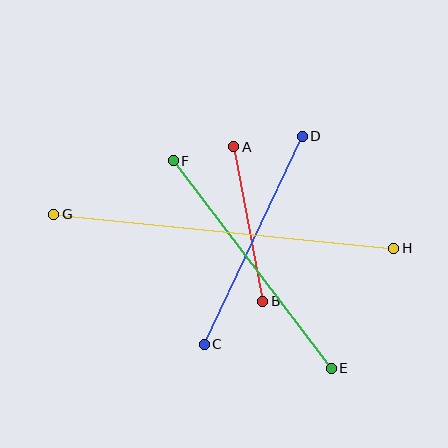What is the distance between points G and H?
The distance is approximately 342 pixels.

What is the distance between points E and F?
The distance is approximately 261 pixels.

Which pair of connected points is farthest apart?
Points G and H are farthest apart.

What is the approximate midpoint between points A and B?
The midpoint is at approximately (248, 224) pixels.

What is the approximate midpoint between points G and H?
The midpoint is at approximately (224, 231) pixels.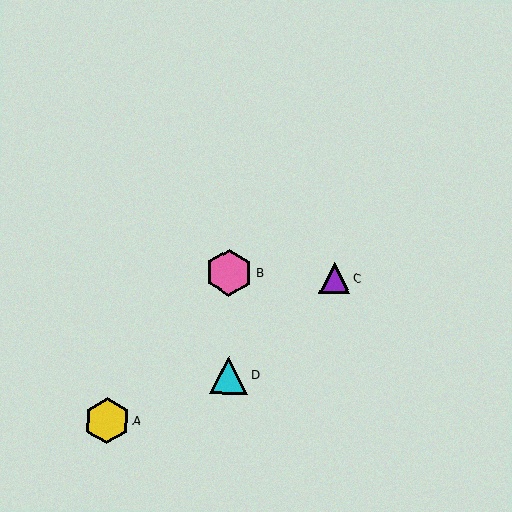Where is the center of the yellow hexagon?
The center of the yellow hexagon is at (107, 421).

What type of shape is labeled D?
Shape D is a cyan triangle.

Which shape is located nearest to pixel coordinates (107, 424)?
The yellow hexagon (labeled A) at (107, 421) is nearest to that location.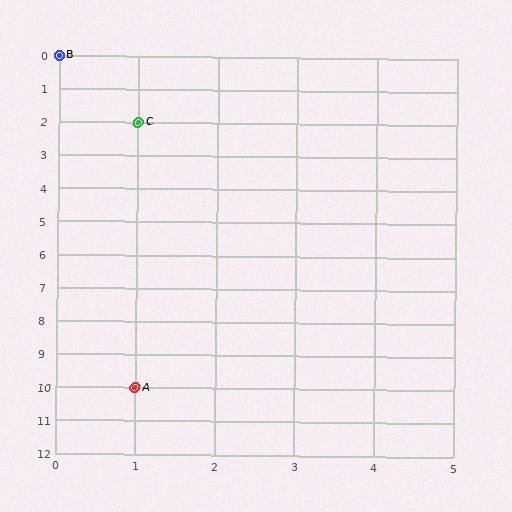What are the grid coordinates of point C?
Point C is at grid coordinates (1, 2).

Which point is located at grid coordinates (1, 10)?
Point A is at (1, 10).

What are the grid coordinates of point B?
Point B is at grid coordinates (0, 0).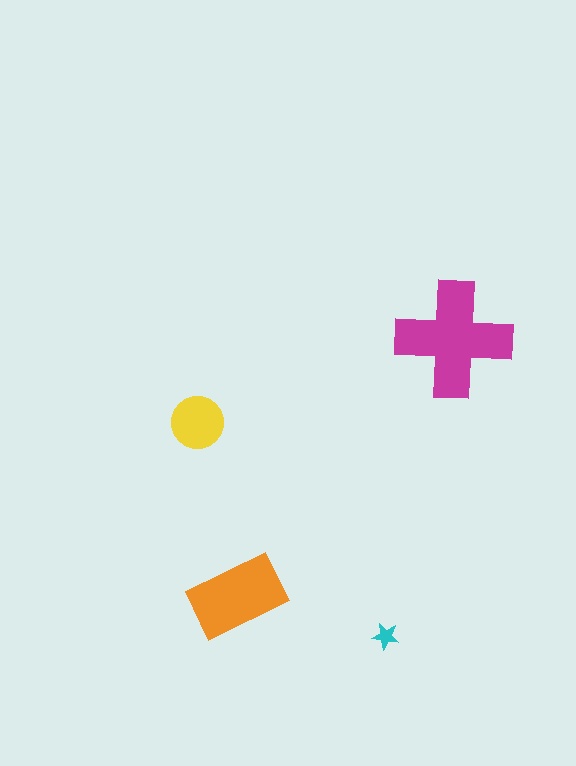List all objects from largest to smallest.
The magenta cross, the orange rectangle, the yellow circle, the cyan star.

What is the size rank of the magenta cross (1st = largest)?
1st.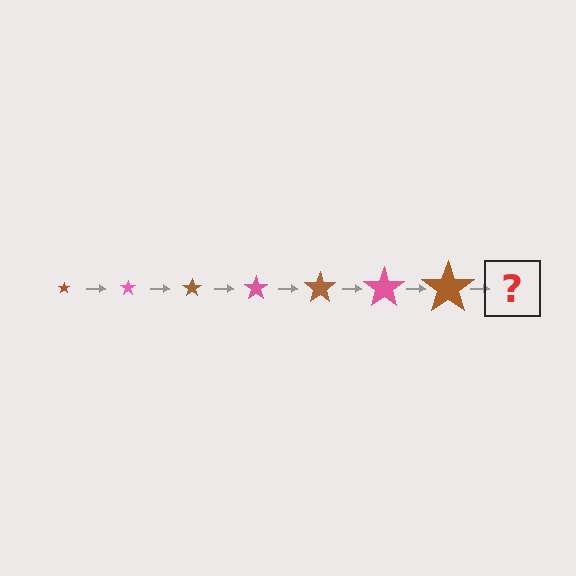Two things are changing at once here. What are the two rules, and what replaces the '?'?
The two rules are that the star grows larger each step and the color cycles through brown and pink. The '?' should be a pink star, larger than the previous one.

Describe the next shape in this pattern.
It should be a pink star, larger than the previous one.